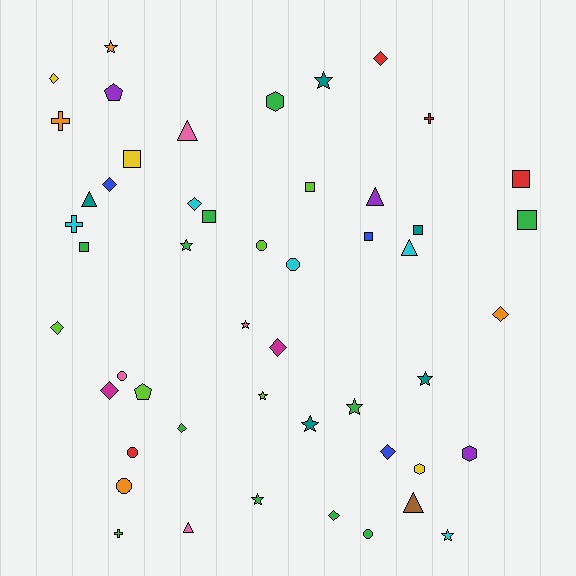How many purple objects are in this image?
There are 3 purple objects.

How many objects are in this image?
There are 50 objects.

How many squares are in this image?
There are 8 squares.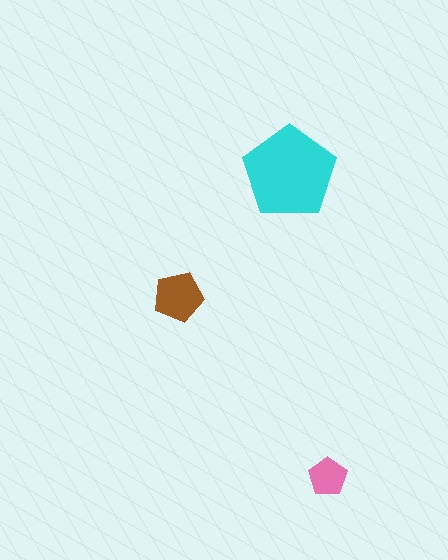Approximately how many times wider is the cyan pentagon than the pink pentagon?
About 2.5 times wider.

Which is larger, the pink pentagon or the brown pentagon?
The brown one.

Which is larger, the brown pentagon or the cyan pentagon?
The cyan one.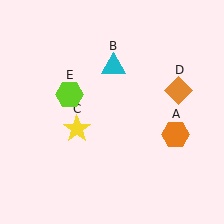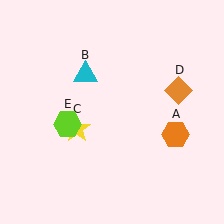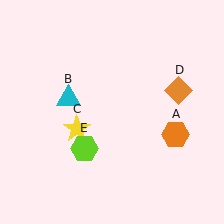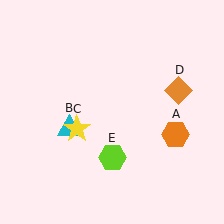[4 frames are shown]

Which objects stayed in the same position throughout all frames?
Orange hexagon (object A) and yellow star (object C) and orange diamond (object D) remained stationary.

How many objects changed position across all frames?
2 objects changed position: cyan triangle (object B), lime hexagon (object E).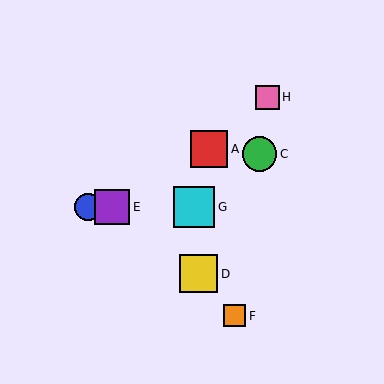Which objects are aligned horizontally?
Objects B, E, G are aligned horizontally.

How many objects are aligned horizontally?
3 objects (B, E, G) are aligned horizontally.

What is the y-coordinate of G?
Object G is at y≈207.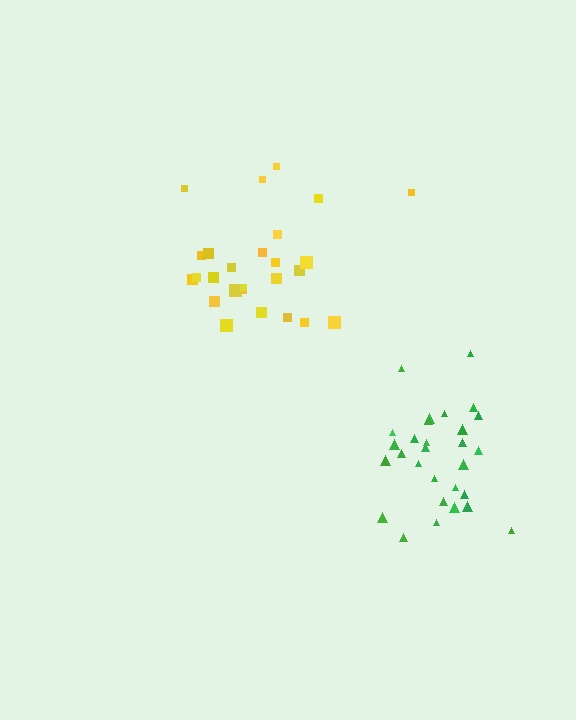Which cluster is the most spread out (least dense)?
Yellow.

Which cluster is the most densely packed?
Green.